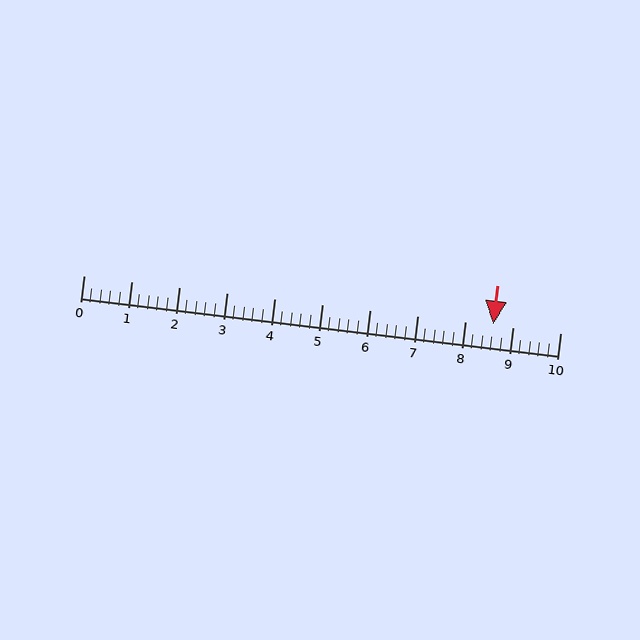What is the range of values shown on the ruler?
The ruler shows values from 0 to 10.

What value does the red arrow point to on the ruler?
The red arrow points to approximately 8.6.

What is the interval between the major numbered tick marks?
The major tick marks are spaced 1 units apart.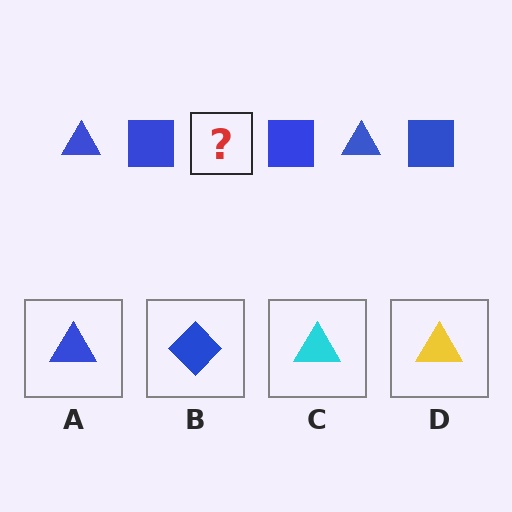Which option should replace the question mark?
Option A.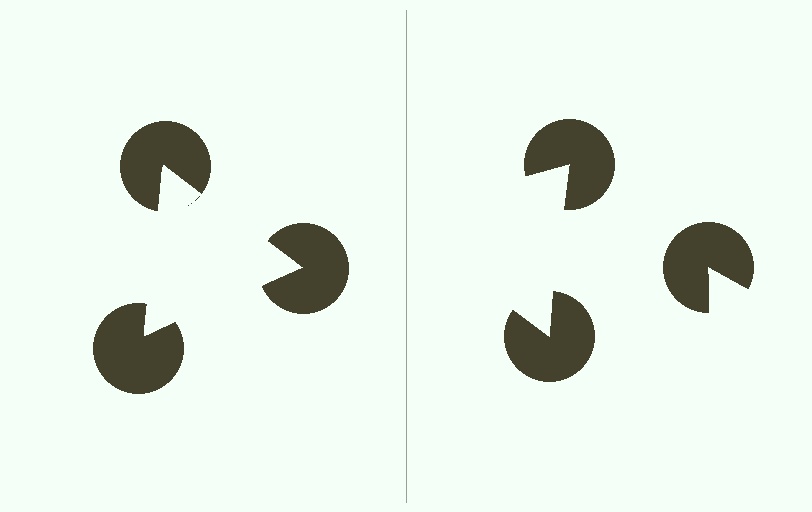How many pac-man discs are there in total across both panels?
6 — 3 on each side.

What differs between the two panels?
The pac-man discs are positioned identically on both sides; only the wedge orientations differ. On the left they align to a triangle; on the right they are misaligned.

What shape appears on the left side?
An illusory triangle.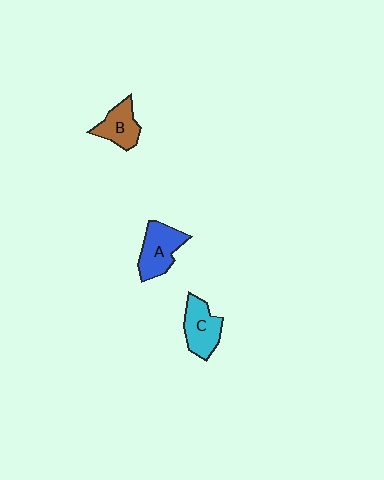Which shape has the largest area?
Shape A (blue).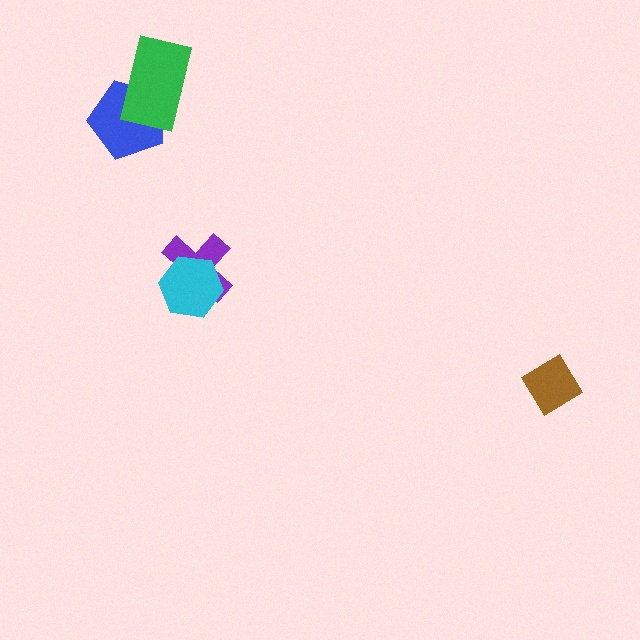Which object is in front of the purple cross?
The cyan hexagon is in front of the purple cross.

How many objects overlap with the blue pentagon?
1 object overlaps with the blue pentagon.